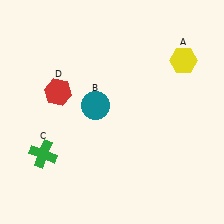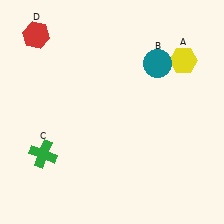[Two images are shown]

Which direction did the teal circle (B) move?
The teal circle (B) moved right.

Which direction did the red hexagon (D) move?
The red hexagon (D) moved up.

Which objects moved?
The objects that moved are: the teal circle (B), the red hexagon (D).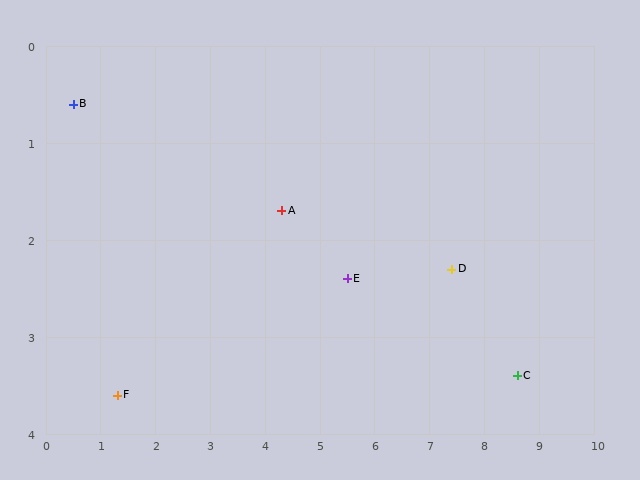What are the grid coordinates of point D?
Point D is at approximately (7.4, 2.3).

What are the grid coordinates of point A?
Point A is at approximately (4.3, 1.7).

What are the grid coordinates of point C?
Point C is at approximately (8.6, 3.4).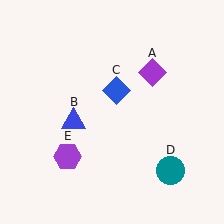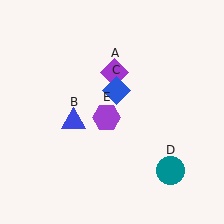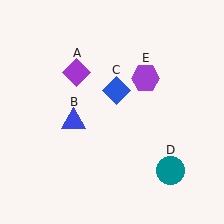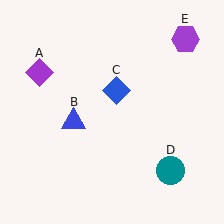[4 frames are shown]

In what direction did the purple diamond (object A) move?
The purple diamond (object A) moved left.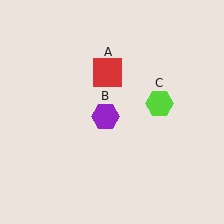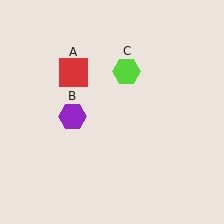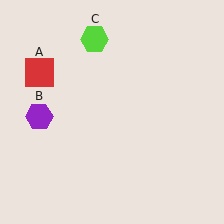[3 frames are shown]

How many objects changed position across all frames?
3 objects changed position: red square (object A), purple hexagon (object B), lime hexagon (object C).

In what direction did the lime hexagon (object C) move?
The lime hexagon (object C) moved up and to the left.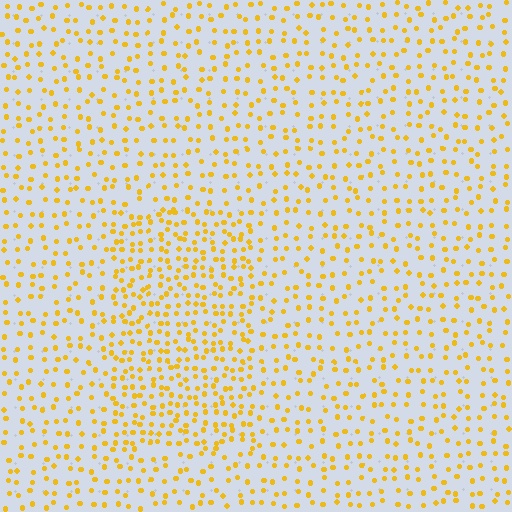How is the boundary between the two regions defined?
The boundary is defined by a change in element density (approximately 1.8x ratio). All elements are the same color, size, and shape.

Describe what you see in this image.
The image contains small yellow elements arranged at two different densities. A rectangle-shaped region is visible where the elements are more densely packed than the surrounding area.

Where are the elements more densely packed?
The elements are more densely packed inside the rectangle boundary.